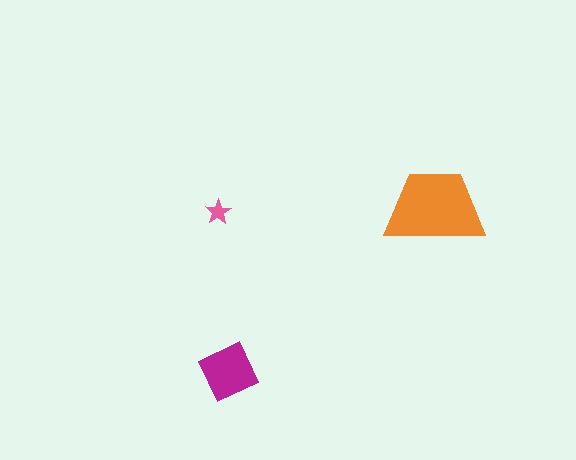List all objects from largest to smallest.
The orange trapezoid, the magenta diamond, the pink star.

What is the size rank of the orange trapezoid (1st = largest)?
1st.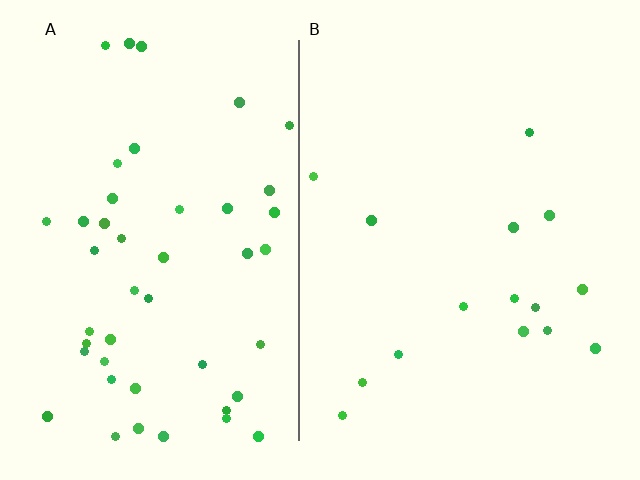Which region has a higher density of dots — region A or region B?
A (the left).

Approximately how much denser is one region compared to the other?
Approximately 3.0× — region A over region B.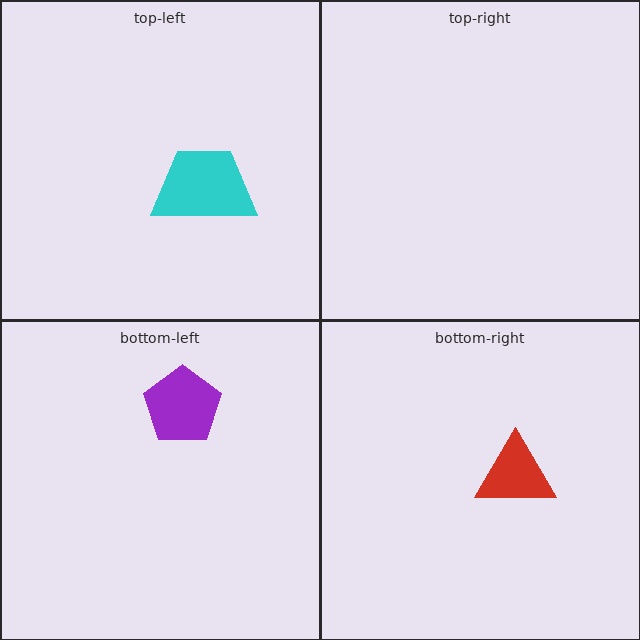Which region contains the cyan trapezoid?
The top-left region.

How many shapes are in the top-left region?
1.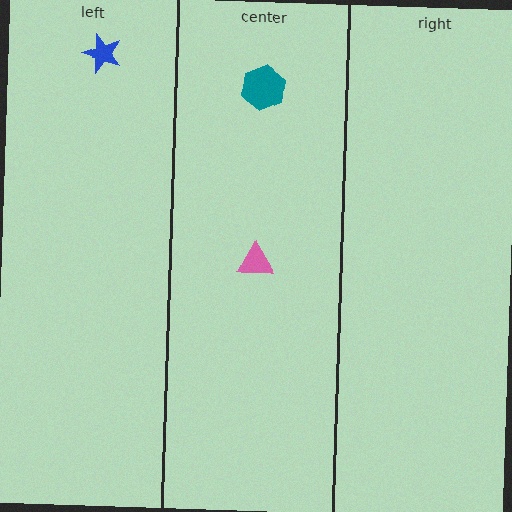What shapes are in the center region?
The pink triangle, the teal hexagon.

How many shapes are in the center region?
2.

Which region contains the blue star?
The left region.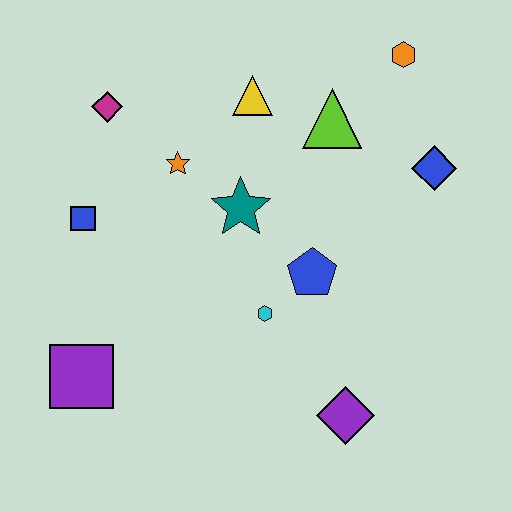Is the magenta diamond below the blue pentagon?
No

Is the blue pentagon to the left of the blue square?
No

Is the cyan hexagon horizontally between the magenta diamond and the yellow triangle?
No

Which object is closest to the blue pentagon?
The cyan hexagon is closest to the blue pentagon.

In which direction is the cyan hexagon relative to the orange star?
The cyan hexagon is below the orange star.